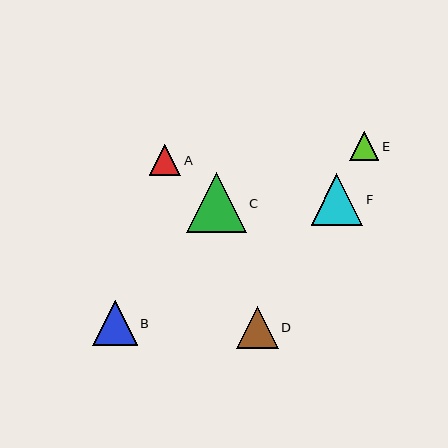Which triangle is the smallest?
Triangle E is the smallest with a size of approximately 29 pixels.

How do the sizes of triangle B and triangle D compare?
Triangle B and triangle D are approximately the same size.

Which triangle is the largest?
Triangle C is the largest with a size of approximately 60 pixels.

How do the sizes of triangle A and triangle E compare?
Triangle A and triangle E are approximately the same size.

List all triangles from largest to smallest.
From largest to smallest: C, F, B, D, A, E.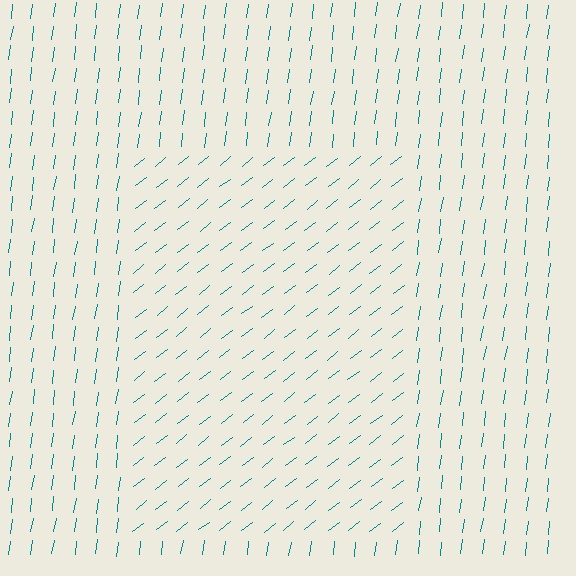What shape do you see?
I see a rectangle.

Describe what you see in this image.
The image is filled with small teal line segments. A rectangle region in the image has lines oriented differently from the surrounding lines, creating a visible texture boundary.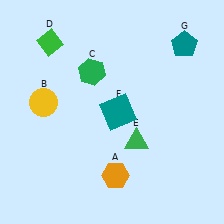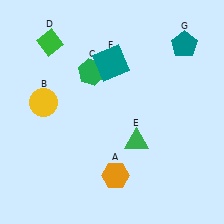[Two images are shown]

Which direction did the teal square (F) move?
The teal square (F) moved up.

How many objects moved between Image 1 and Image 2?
1 object moved between the two images.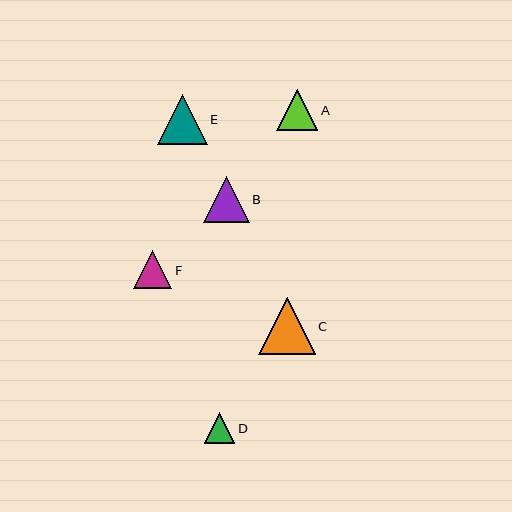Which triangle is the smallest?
Triangle D is the smallest with a size of approximately 31 pixels.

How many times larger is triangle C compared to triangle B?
Triangle C is approximately 1.2 times the size of triangle B.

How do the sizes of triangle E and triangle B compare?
Triangle E and triangle B are approximately the same size.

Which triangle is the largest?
Triangle C is the largest with a size of approximately 57 pixels.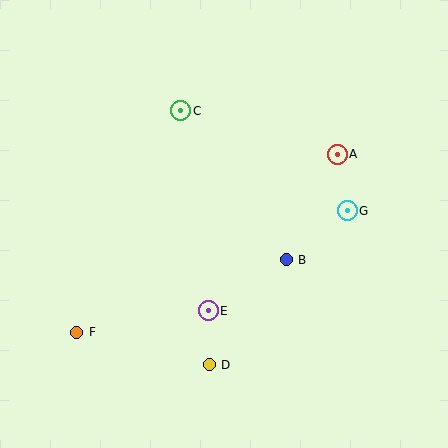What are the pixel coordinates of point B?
Point B is at (286, 260).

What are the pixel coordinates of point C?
Point C is at (181, 111).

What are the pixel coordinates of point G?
Point G is at (347, 211).